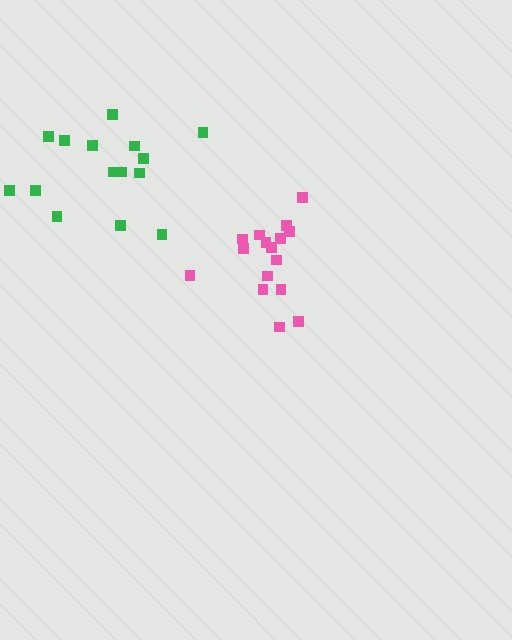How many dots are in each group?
Group 1: 16 dots, Group 2: 16 dots (32 total).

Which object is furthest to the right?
The pink cluster is rightmost.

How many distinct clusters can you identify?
There are 2 distinct clusters.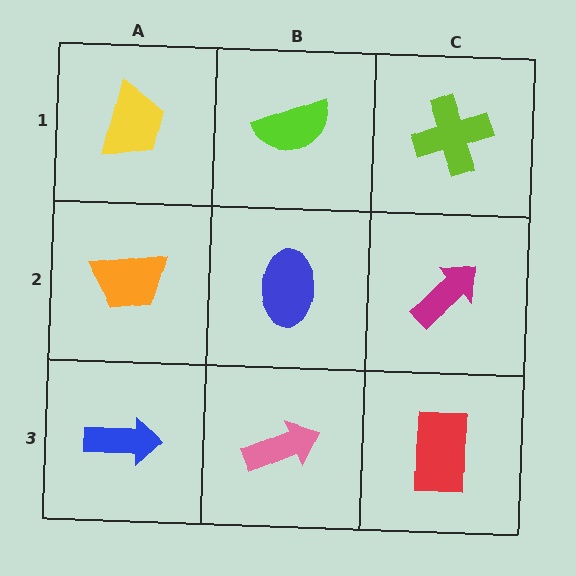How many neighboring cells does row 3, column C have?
2.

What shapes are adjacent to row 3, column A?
An orange trapezoid (row 2, column A), a pink arrow (row 3, column B).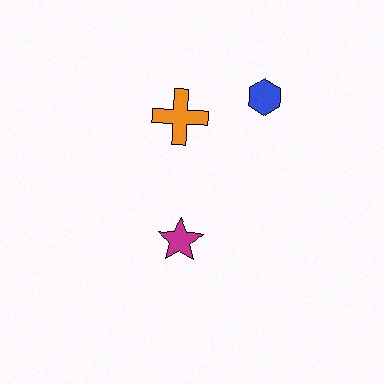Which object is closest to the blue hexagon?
The orange cross is closest to the blue hexagon.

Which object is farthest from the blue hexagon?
The magenta star is farthest from the blue hexagon.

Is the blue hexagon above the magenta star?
Yes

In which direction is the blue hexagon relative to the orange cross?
The blue hexagon is to the right of the orange cross.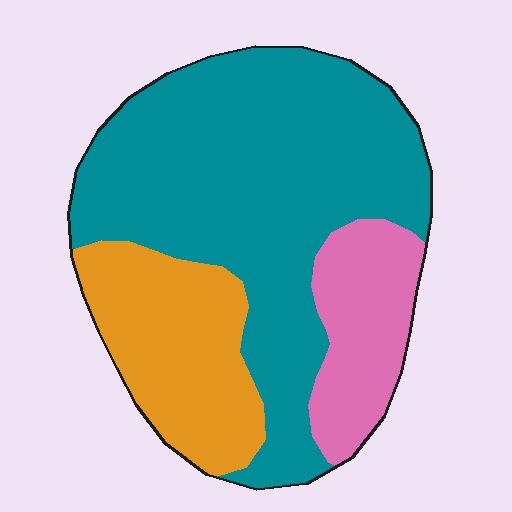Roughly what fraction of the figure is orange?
Orange takes up between a sixth and a third of the figure.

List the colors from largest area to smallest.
From largest to smallest: teal, orange, pink.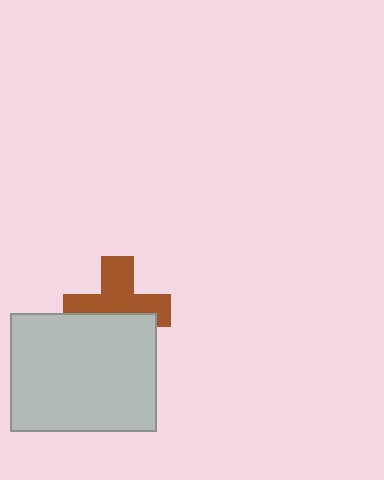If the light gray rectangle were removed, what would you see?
You would see the complete brown cross.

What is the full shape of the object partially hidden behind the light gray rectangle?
The partially hidden object is a brown cross.